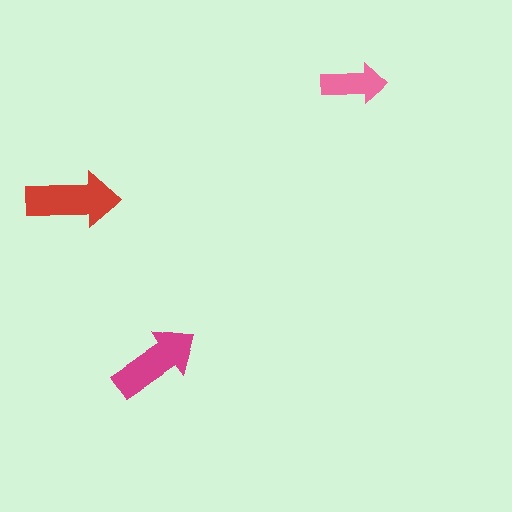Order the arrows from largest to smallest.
the red one, the magenta one, the pink one.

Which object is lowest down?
The magenta arrow is bottommost.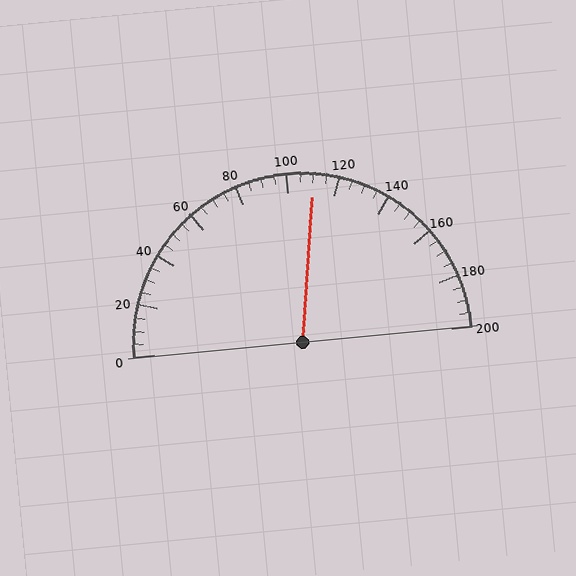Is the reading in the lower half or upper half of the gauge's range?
The reading is in the upper half of the range (0 to 200).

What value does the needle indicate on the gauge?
The needle indicates approximately 110.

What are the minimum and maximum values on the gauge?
The gauge ranges from 0 to 200.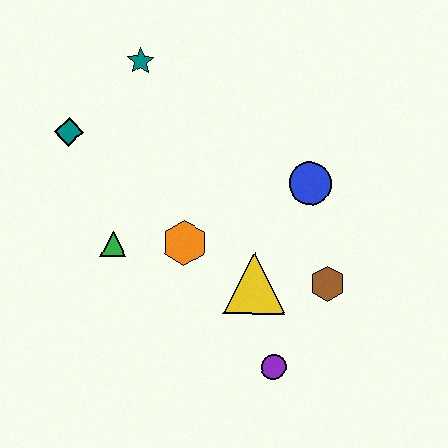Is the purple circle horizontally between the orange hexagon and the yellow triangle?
No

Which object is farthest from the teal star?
The purple circle is farthest from the teal star.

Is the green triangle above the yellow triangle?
Yes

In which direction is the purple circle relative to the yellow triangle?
The purple circle is below the yellow triangle.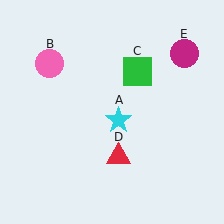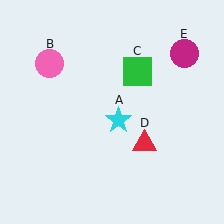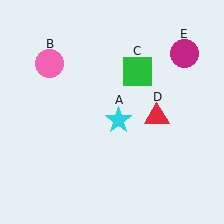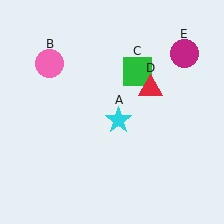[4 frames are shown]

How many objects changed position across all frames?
1 object changed position: red triangle (object D).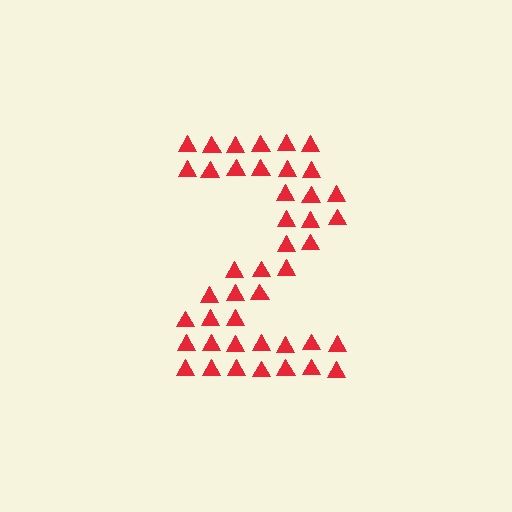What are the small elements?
The small elements are triangles.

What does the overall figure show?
The overall figure shows the digit 2.